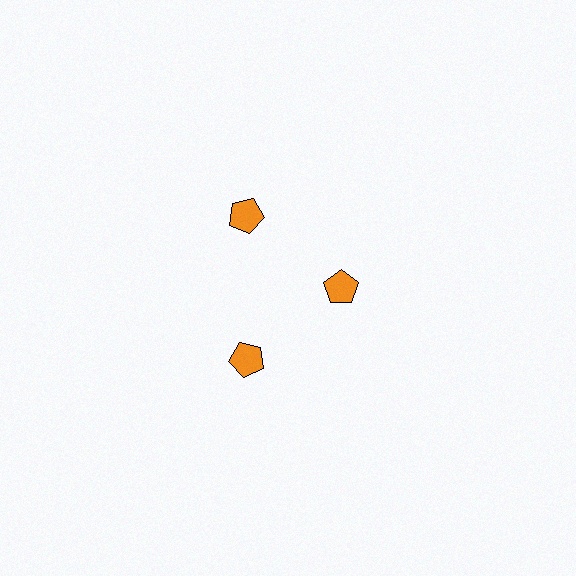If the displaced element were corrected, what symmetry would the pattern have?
It would have 3-fold rotational symmetry — the pattern would map onto itself every 120 degrees.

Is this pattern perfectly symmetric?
No. The 3 orange pentagons are arranged in a ring, but one element near the 3 o'clock position is pulled inward toward the center, breaking the 3-fold rotational symmetry.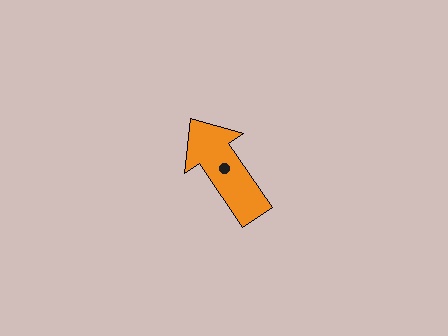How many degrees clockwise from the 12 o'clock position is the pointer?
Approximately 326 degrees.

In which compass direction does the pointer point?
Northwest.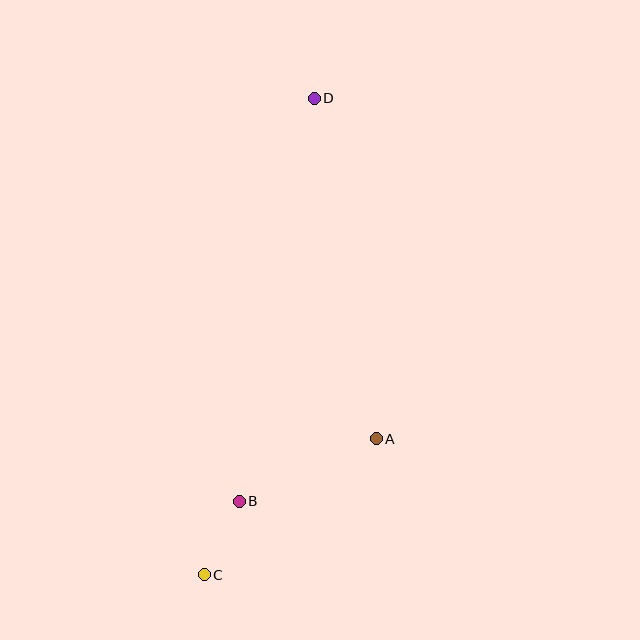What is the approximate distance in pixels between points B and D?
The distance between B and D is approximately 410 pixels.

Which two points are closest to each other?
Points B and C are closest to each other.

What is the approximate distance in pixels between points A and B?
The distance between A and B is approximately 150 pixels.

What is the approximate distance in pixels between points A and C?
The distance between A and C is approximately 219 pixels.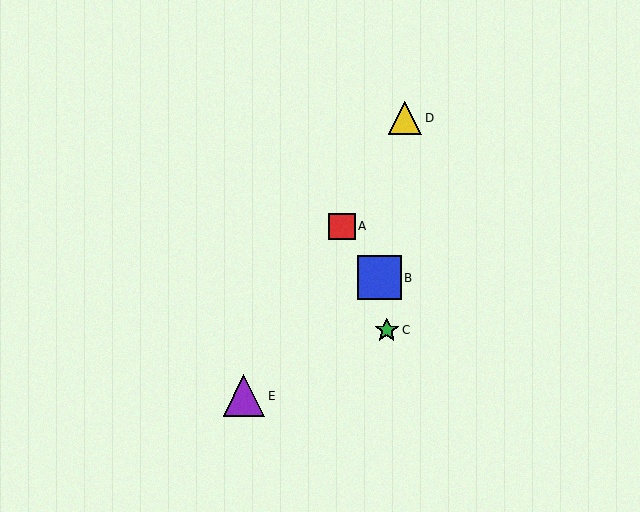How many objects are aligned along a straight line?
3 objects (A, D, E) are aligned along a straight line.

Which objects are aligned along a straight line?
Objects A, D, E are aligned along a straight line.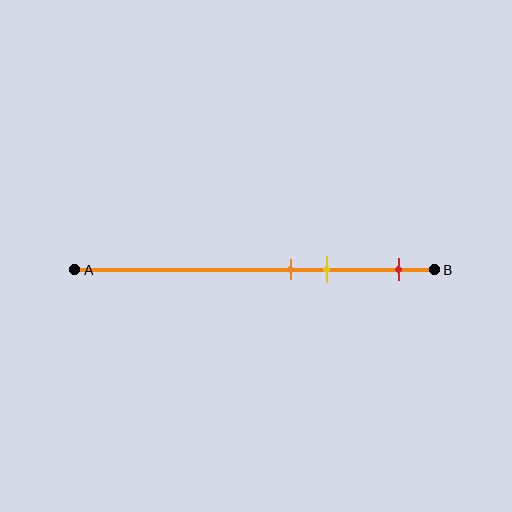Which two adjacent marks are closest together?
The orange and yellow marks are the closest adjacent pair.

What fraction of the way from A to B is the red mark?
The red mark is approximately 90% (0.9) of the way from A to B.